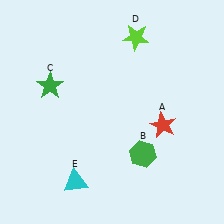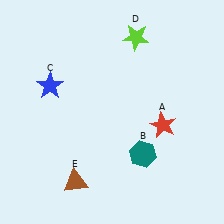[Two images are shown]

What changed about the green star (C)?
In Image 1, C is green. In Image 2, it changed to blue.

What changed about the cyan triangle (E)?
In Image 1, E is cyan. In Image 2, it changed to brown.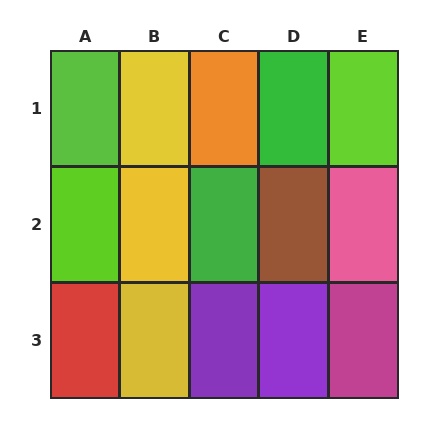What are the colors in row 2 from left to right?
Lime, yellow, green, brown, pink.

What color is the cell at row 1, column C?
Orange.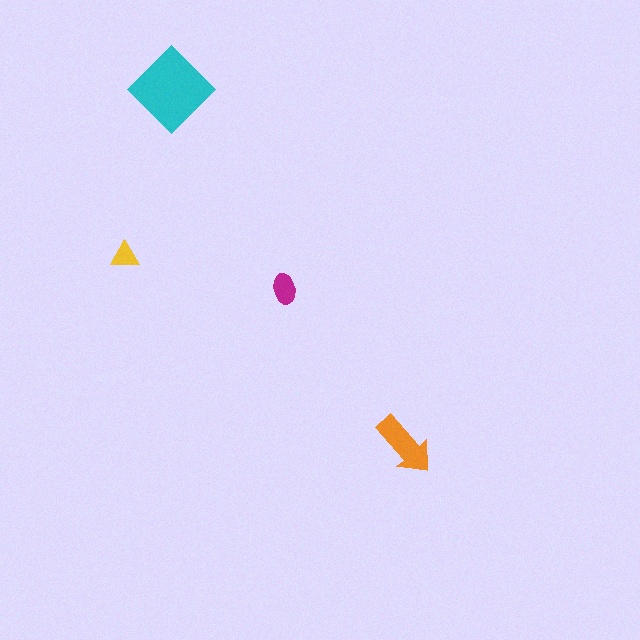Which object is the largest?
The cyan diamond.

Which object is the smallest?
The yellow triangle.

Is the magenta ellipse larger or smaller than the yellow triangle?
Larger.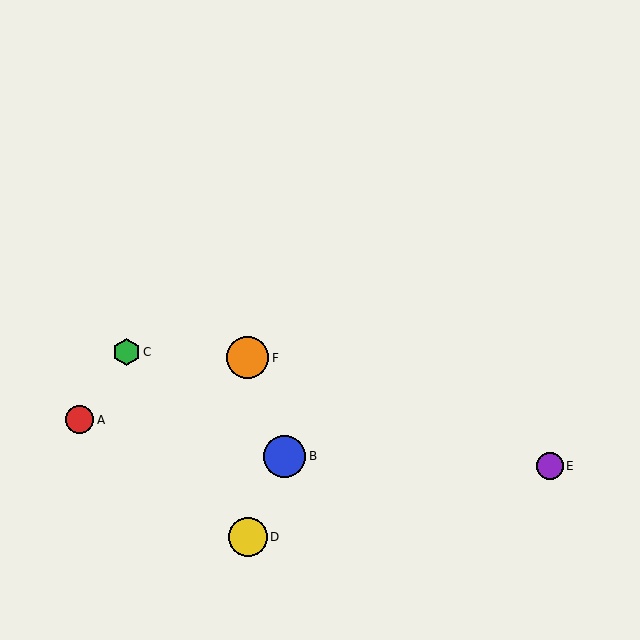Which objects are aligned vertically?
Objects D, F are aligned vertically.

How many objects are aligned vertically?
2 objects (D, F) are aligned vertically.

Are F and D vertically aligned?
Yes, both are at x≈248.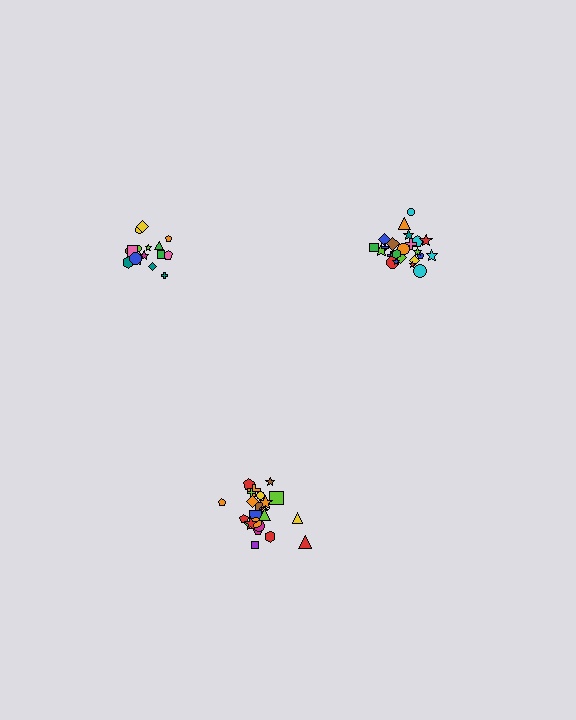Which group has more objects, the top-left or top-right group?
The top-right group.